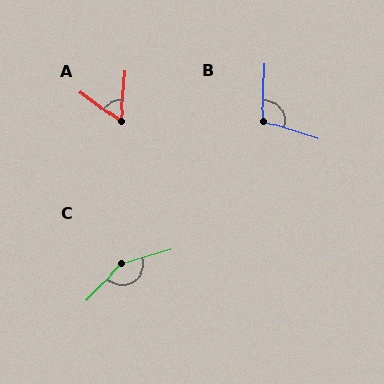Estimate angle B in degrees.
Approximately 105 degrees.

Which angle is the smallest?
A, at approximately 58 degrees.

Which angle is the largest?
C, at approximately 151 degrees.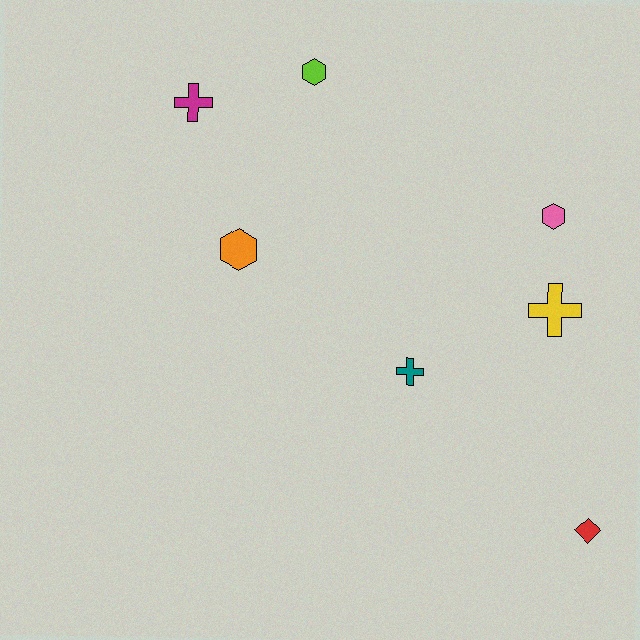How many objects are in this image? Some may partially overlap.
There are 7 objects.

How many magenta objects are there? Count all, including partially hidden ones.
There is 1 magenta object.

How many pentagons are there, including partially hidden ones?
There are no pentagons.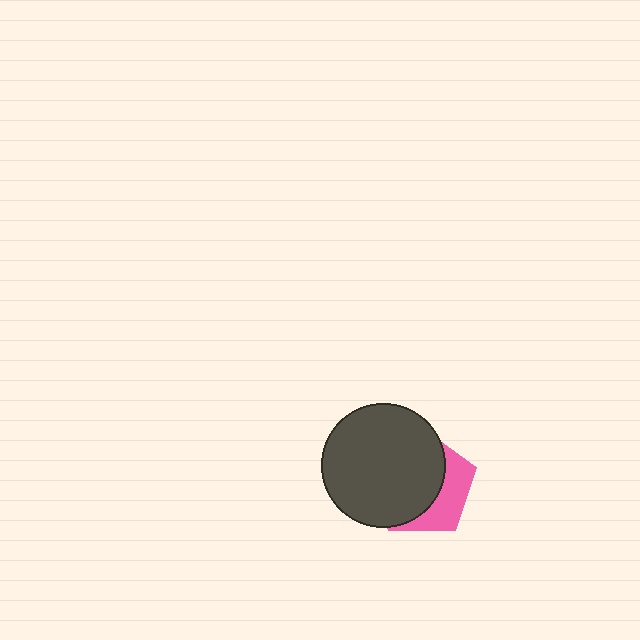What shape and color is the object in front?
The object in front is a dark gray circle.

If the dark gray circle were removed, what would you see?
You would see the complete pink pentagon.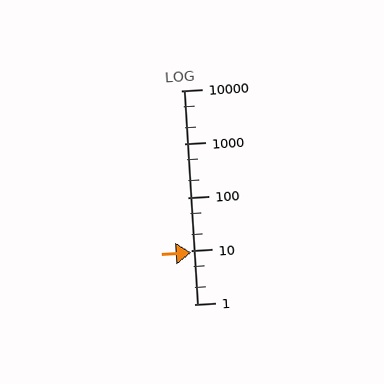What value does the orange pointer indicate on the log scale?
The pointer indicates approximately 9.3.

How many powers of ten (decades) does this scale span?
The scale spans 4 decades, from 1 to 10000.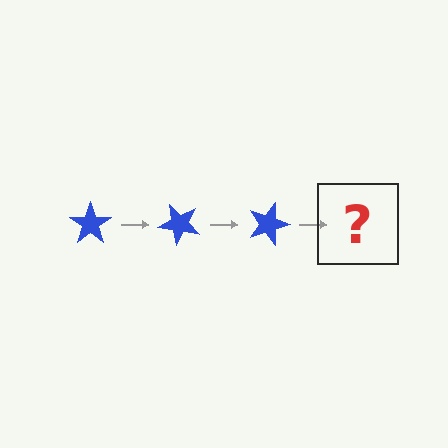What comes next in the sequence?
The next element should be a blue star rotated 135 degrees.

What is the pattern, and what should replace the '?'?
The pattern is that the star rotates 45 degrees each step. The '?' should be a blue star rotated 135 degrees.